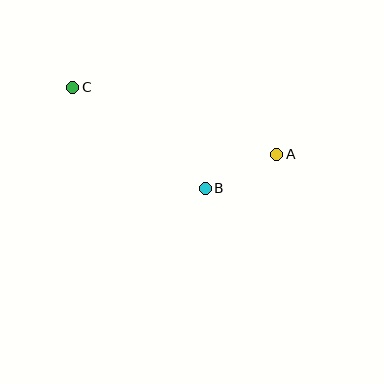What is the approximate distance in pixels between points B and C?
The distance between B and C is approximately 166 pixels.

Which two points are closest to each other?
Points A and B are closest to each other.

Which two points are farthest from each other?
Points A and C are farthest from each other.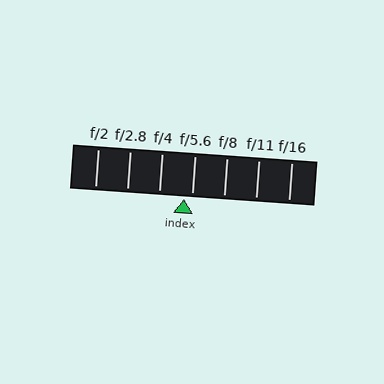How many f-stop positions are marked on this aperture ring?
There are 7 f-stop positions marked.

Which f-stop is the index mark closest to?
The index mark is closest to f/5.6.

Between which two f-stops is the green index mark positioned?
The index mark is between f/4 and f/5.6.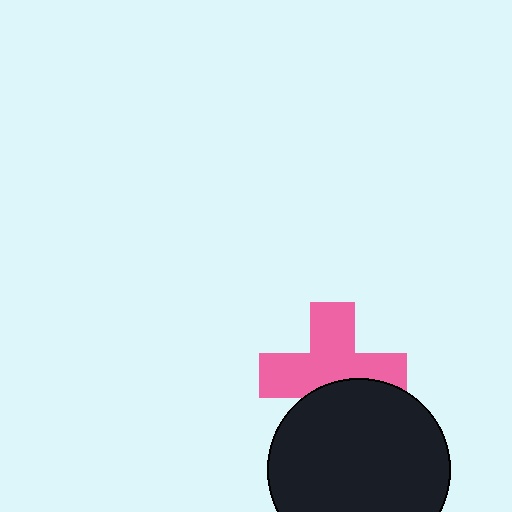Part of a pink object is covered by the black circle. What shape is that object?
It is a cross.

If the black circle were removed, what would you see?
You would see the complete pink cross.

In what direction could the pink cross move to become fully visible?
The pink cross could move up. That would shift it out from behind the black circle entirely.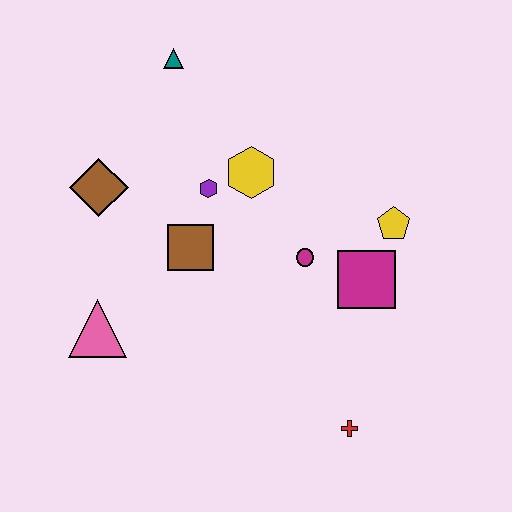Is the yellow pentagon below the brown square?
No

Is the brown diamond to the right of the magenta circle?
No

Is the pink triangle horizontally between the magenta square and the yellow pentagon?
No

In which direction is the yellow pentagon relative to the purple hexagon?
The yellow pentagon is to the right of the purple hexagon.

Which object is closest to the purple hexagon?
The yellow hexagon is closest to the purple hexagon.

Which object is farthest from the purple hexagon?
The red cross is farthest from the purple hexagon.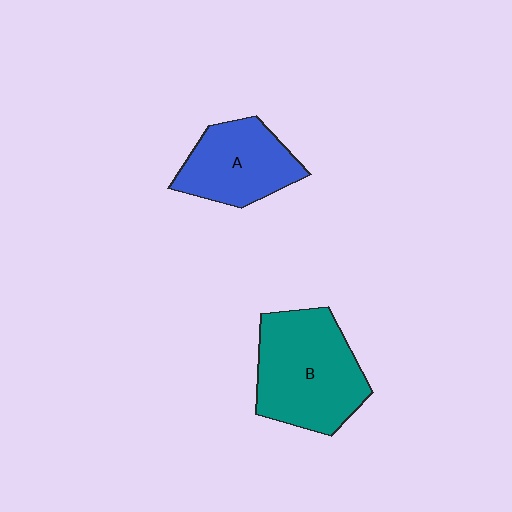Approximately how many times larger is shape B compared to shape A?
Approximately 1.4 times.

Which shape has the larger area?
Shape B (teal).